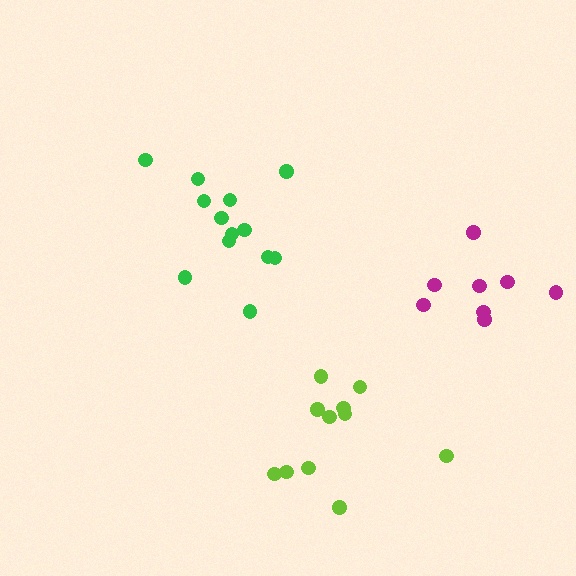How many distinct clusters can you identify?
There are 3 distinct clusters.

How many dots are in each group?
Group 1: 13 dots, Group 2: 11 dots, Group 3: 8 dots (32 total).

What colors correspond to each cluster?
The clusters are colored: green, lime, magenta.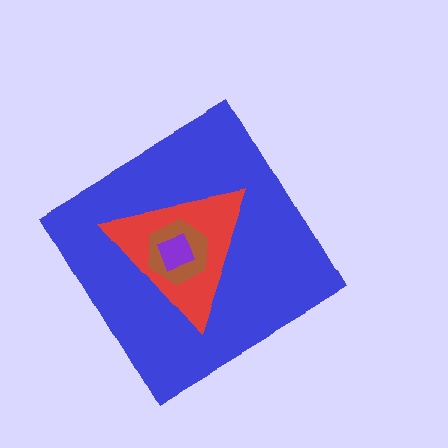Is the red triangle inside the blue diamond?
Yes.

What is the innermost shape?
The purple square.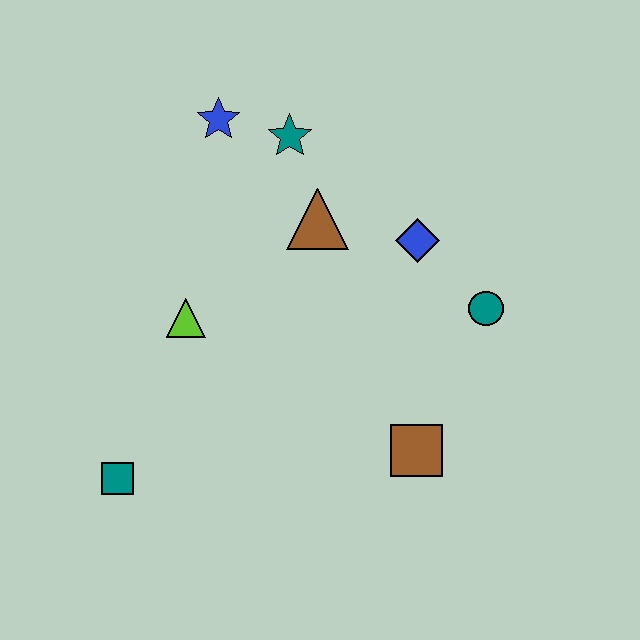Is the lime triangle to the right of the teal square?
Yes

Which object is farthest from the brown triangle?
The teal square is farthest from the brown triangle.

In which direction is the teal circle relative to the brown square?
The teal circle is above the brown square.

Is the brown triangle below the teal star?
Yes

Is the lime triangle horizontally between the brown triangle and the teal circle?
No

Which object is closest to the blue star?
The teal star is closest to the blue star.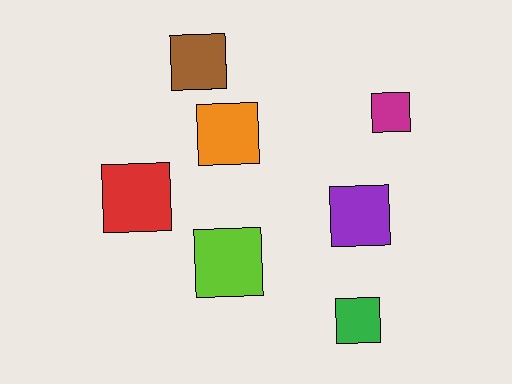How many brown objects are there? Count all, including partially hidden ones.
There is 1 brown object.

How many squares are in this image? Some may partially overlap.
There are 7 squares.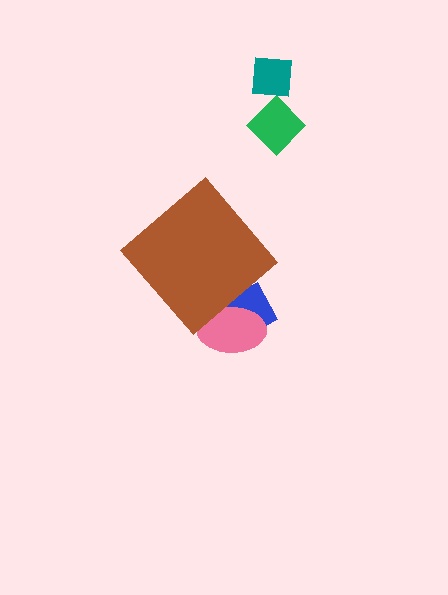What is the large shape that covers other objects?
A brown diamond.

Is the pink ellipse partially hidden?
Yes, the pink ellipse is partially hidden behind the brown diamond.